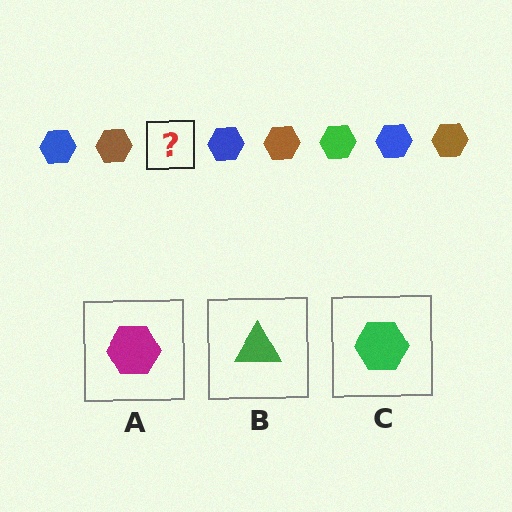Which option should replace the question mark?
Option C.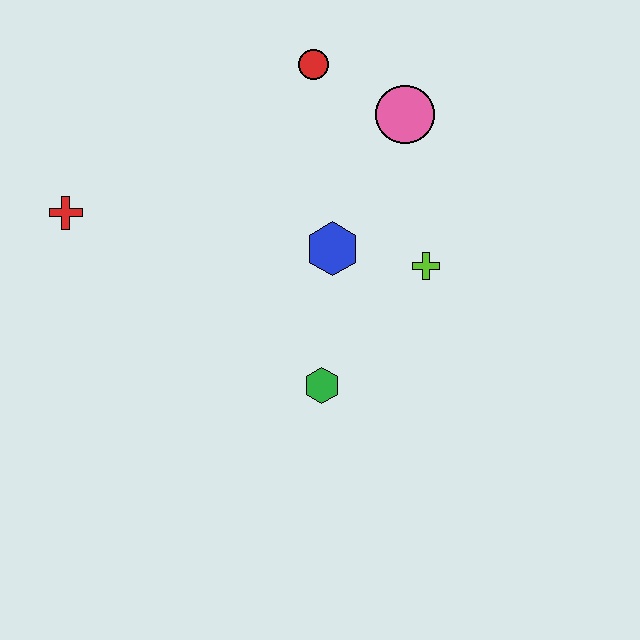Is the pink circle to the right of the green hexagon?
Yes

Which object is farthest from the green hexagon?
The red circle is farthest from the green hexagon.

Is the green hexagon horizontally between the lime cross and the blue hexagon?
No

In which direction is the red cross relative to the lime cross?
The red cross is to the left of the lime cross.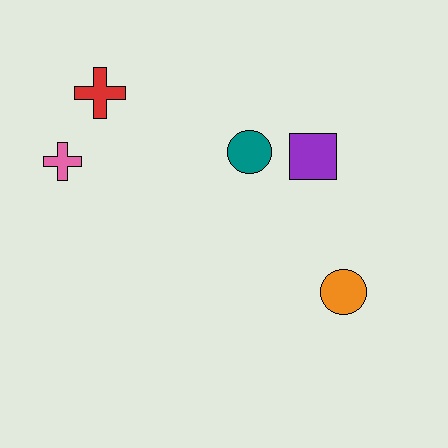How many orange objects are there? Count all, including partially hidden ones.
There is 1 orange object.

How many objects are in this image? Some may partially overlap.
There are 5 objects.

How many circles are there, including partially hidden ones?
There are 2 circles.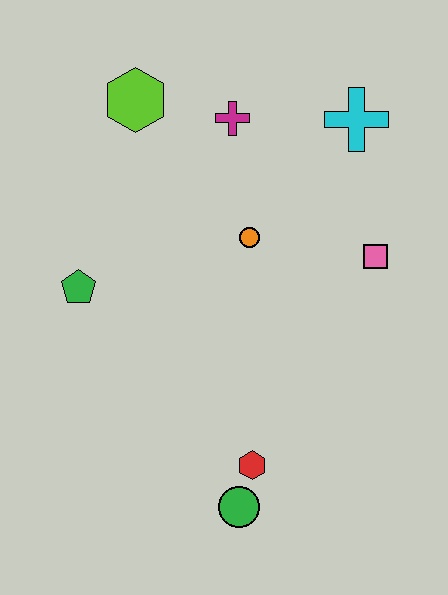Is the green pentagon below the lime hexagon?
Yes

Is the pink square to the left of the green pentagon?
No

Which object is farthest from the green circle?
The lime hexagon is farthest from the green circle.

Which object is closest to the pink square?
The orange circle is closest to the pink square.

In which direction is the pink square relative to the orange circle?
The pink square is to the right of the orange circle.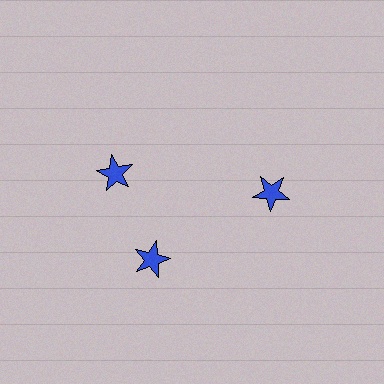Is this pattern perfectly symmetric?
No. The 3 blue stars are arranged in a ring, but one element near the 11 o'clock position is rotated out of alignment along the ring, breaking the 3-fold rotational symmetry.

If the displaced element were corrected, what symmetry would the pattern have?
It would have 3-fold rotational symmetry — the pattern would map onto itself every 120 degrees.